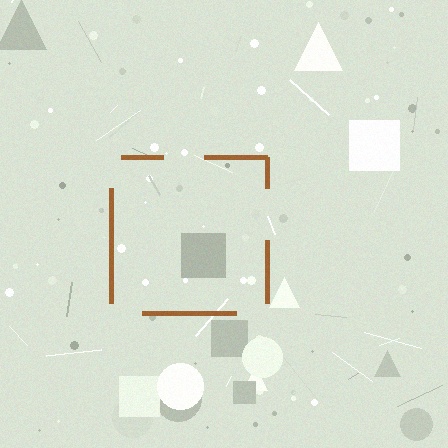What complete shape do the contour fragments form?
The contour fragments form a square.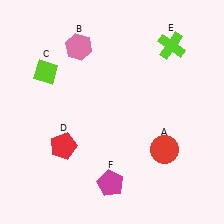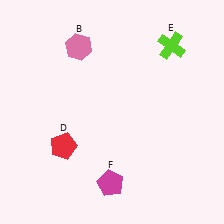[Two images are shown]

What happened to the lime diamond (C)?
The lime diamond (C) was removed in Image 2. It was in the top-left area of Image 1.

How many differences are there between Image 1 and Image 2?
There are 2 differences between the two images.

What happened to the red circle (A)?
The red circle (A) was removed in Image 2. It was in the bottom-right area of Image 1.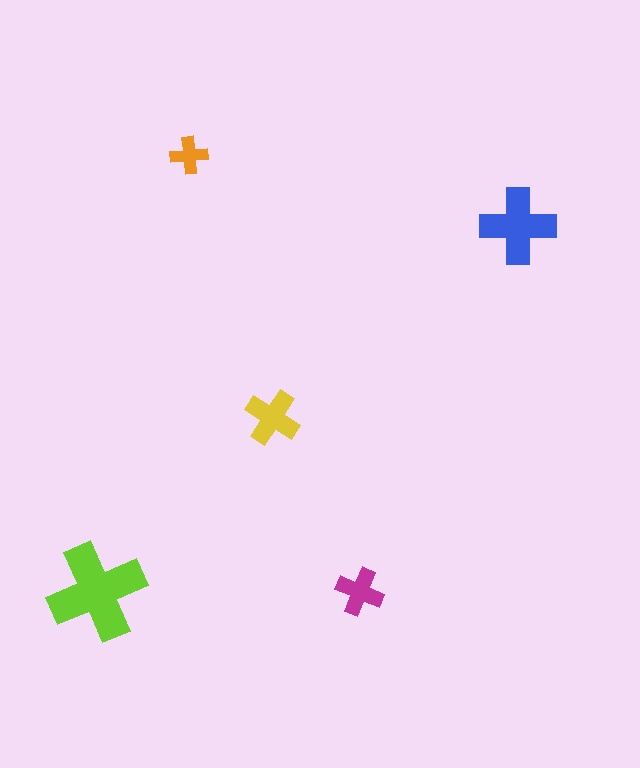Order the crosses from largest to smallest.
the lime one, the blue one, the yellow one, the magenta one, the orange one.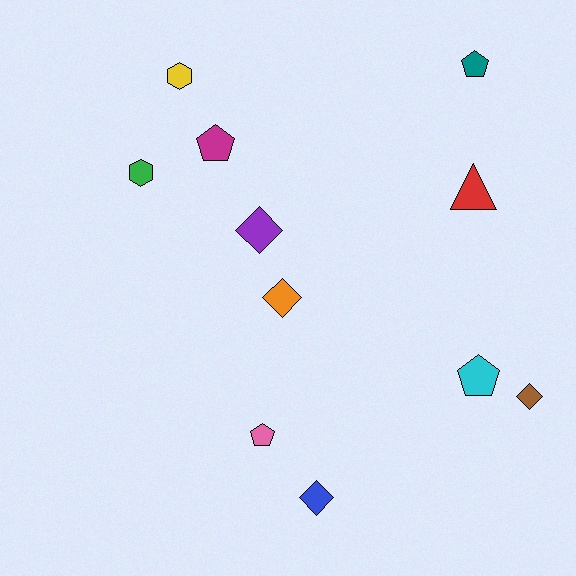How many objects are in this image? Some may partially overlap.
There are 11 objects.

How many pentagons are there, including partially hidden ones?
There are 4 pentagons.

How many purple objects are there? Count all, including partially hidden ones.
There is 1 purple object.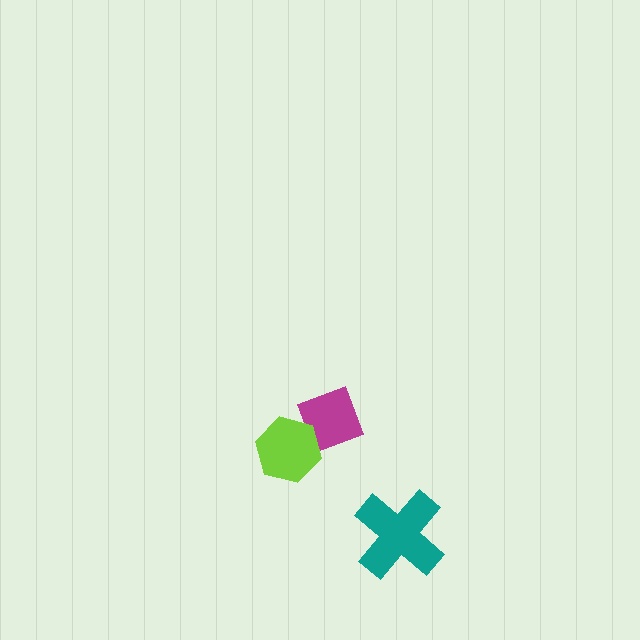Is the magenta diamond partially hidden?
Yes, it is partially covered by another shape.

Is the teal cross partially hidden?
No, no other shape covers it.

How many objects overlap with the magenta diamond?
1 object overlaps with the magenta diamond.